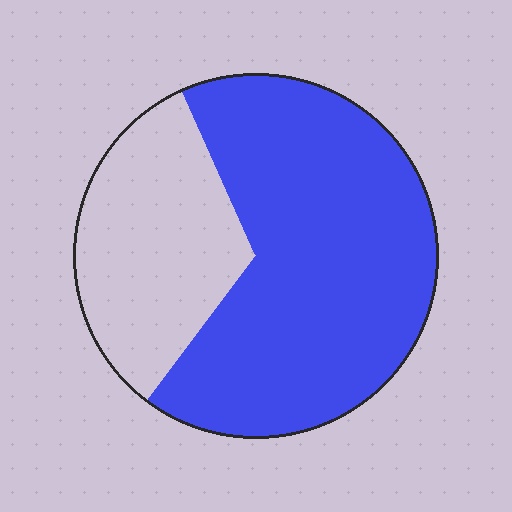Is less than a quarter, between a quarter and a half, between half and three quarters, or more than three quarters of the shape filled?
Between half and three quarters.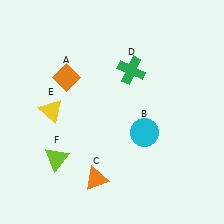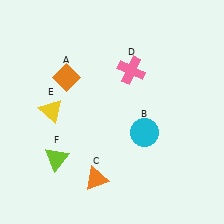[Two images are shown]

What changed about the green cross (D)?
In Image 1, D is green. In Image 2, it changed to pink.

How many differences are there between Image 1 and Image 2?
There is 1 difference between the two images.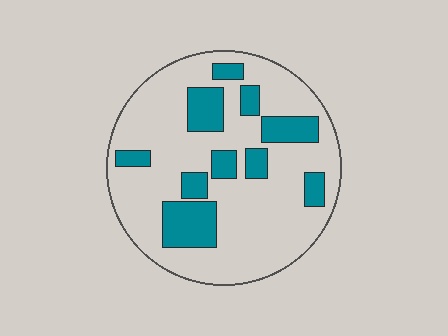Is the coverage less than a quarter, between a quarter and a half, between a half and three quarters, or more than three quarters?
Less than a quarter.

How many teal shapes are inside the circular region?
10.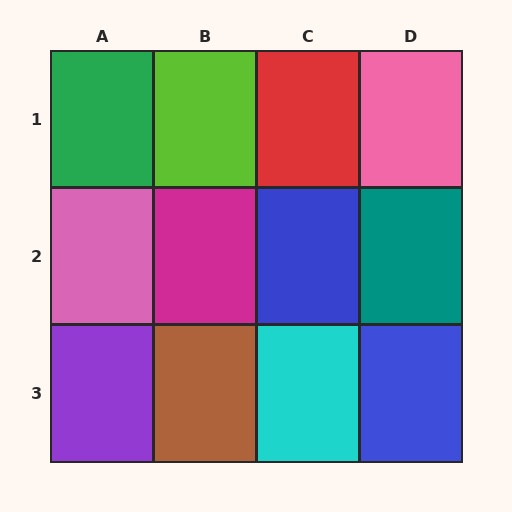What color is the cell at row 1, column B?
Lime.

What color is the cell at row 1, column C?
Red.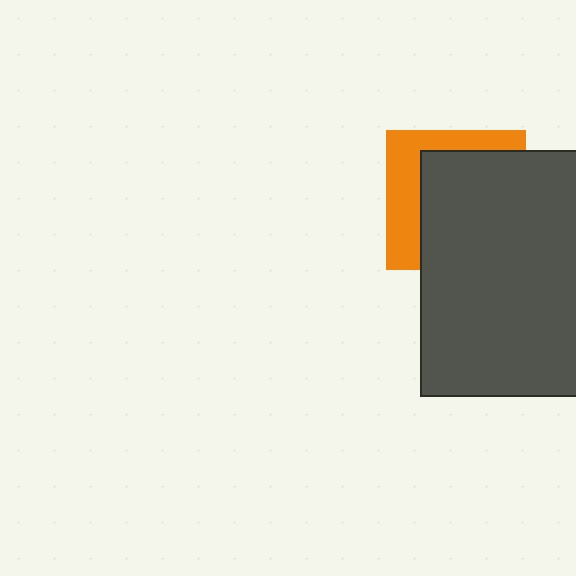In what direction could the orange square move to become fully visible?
The orange square could move toward the upper-left. That would shift it out from behind the dark gray rectangle entirely.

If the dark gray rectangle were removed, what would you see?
You would see the complete orange square.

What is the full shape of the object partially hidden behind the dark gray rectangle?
The partially hidden object is an orange square.